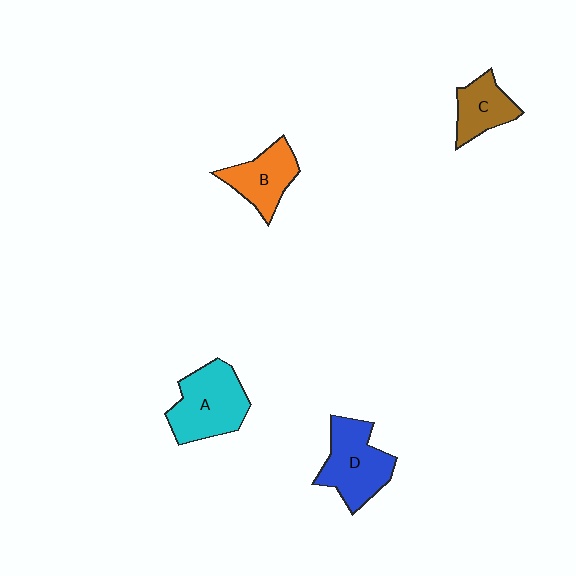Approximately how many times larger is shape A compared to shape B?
Approximately 1.4 times.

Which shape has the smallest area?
Shape C (brown).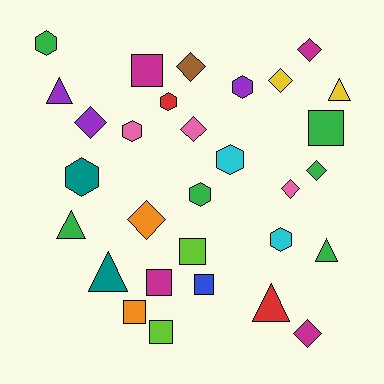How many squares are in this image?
There are 7 squares.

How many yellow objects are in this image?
There are 2 yellow objects.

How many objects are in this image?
There are 30 objects.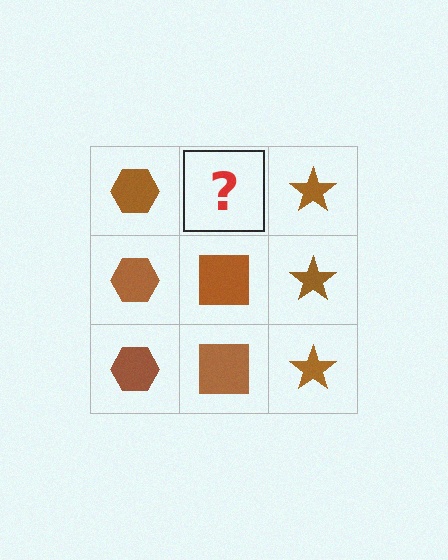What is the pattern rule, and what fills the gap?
The rule is that each column has a consistent shape. The gap should be filled with a brown square.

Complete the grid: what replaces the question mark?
The question mark should be replaced with a brown square.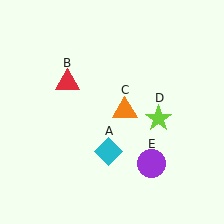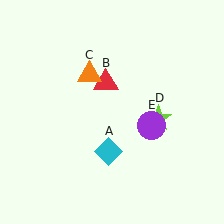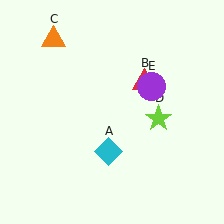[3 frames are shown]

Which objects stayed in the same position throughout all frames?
Cyan diamond (object A) and lime star (object D) remained stationary.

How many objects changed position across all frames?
3 objects changed position: red triangle (object B), orange triangle (object C), purple circle (object E).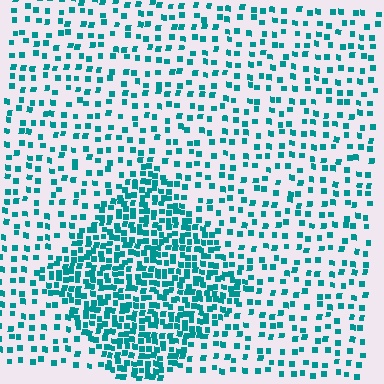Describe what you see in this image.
The image contains small teal elements arranged at two different densities. A diamond-shaped region is visible where the elements are more densely packed than the surrounding area.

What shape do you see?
I see a diamond.